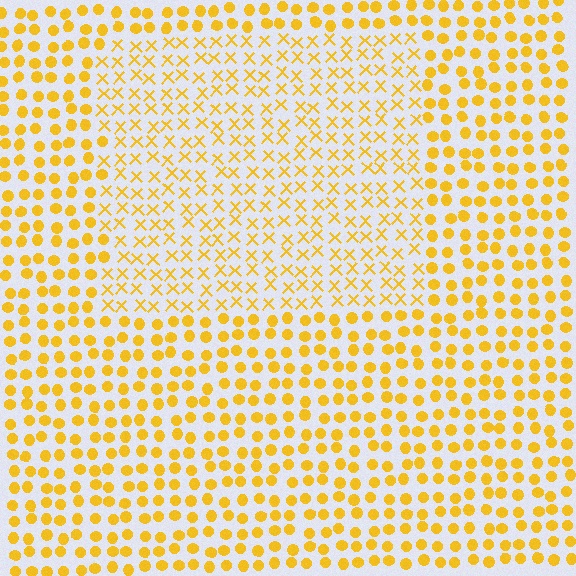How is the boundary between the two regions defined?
The boundary is defined by a change in element shape: X marks inside vs. circles outside. All elements share the same color and spacing.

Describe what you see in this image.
The image is filled with small yellow elements arranged in a uniform grid. A rectangle-shaped region contains X marks, while the surrounding area contains circles. The boundary is defined purely by the change in element shape.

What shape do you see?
I see a rectangle.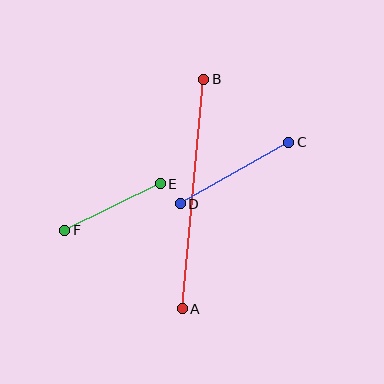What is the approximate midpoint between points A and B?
The midpoint is at approximately (193, 194) pixels.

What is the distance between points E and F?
The distance is approximately 106 pixels.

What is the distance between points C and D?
The distance is approximately 125 pixels.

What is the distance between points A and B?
The distance is approximately 231 pixels.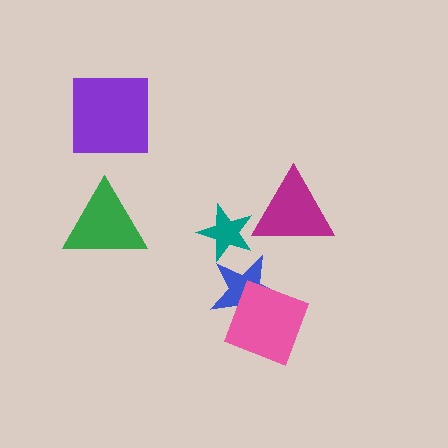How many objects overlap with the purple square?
0 objects overlap with the purple square.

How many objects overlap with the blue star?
2 objects overlap with the blue star.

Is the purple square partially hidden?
No, no other shape covers it.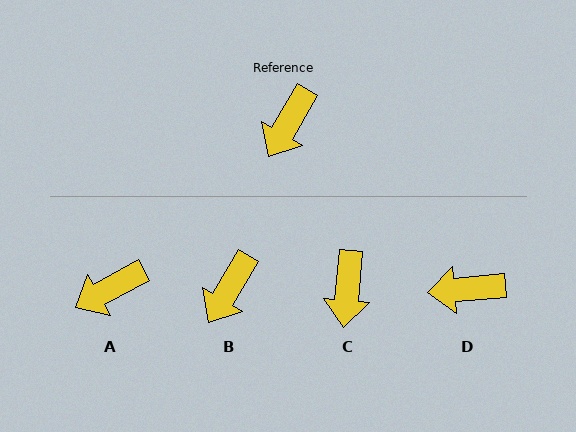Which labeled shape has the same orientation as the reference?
B.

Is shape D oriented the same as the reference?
No, it is off by about 54 degrees.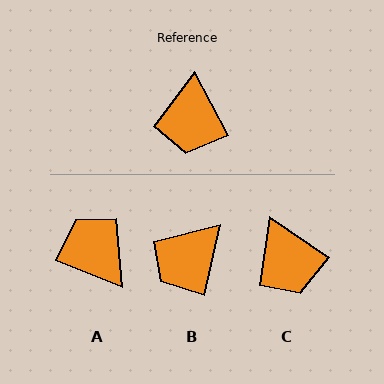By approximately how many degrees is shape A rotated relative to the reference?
Approximately 139 degrees clockwise.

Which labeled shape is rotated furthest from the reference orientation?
A, about 139 degrees away.